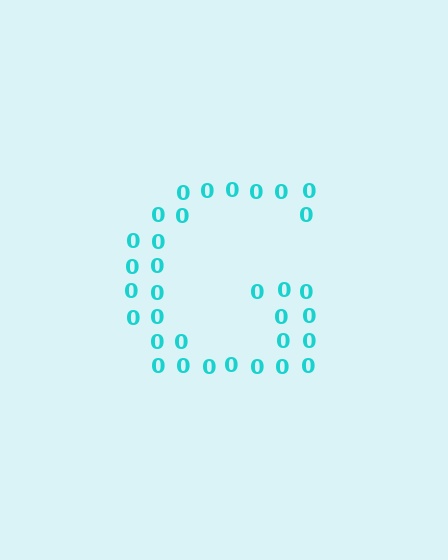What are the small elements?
The small elements are digit 0's.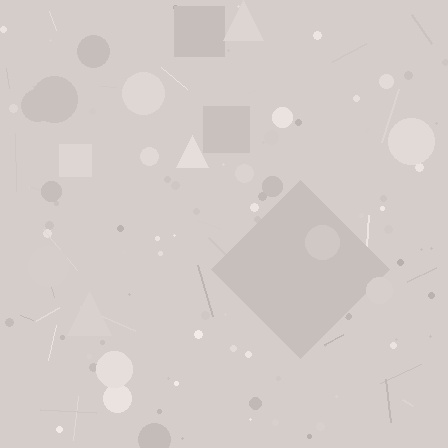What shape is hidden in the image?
A diamond is hidden in the image.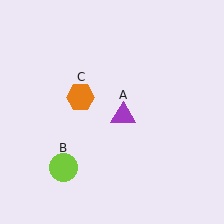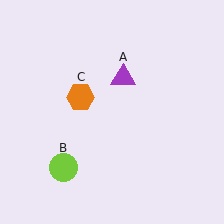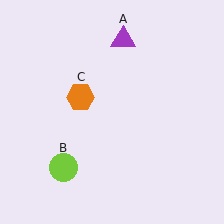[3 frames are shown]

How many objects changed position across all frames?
1 object changed position: purple triangle (object A).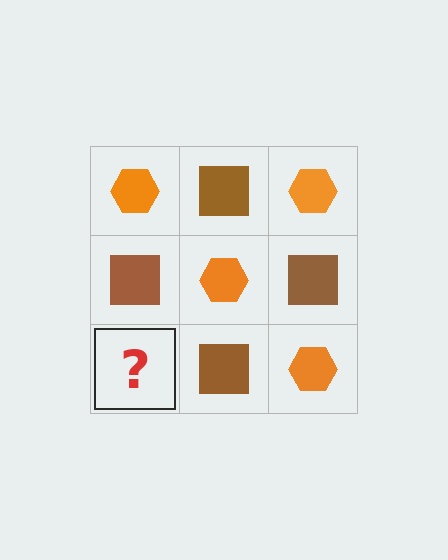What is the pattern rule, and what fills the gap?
The rule is that it alternates orange hexagon and brown square in a checkerboard pattern. The gap should be filled with an orange hexagon.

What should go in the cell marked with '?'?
The missing cell should contain an orange hexagon.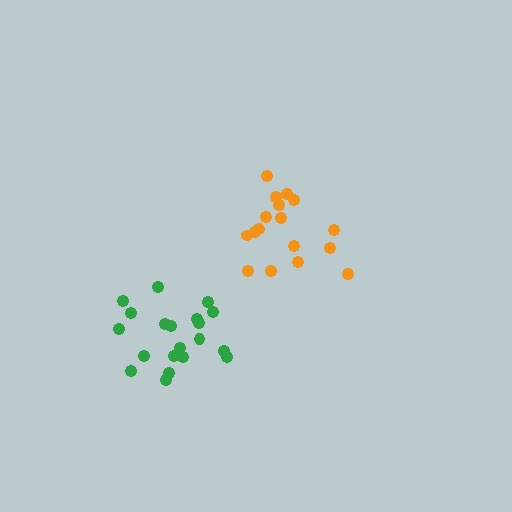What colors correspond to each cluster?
The clusters are colored: orange, green.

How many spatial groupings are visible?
There are 2 spatial groupings.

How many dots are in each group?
Group 1: 17 dots, Group 2: 20 dots (37 total).